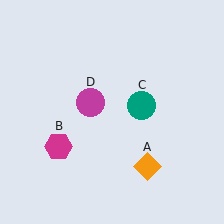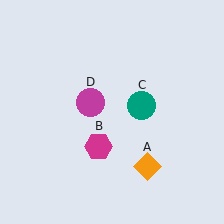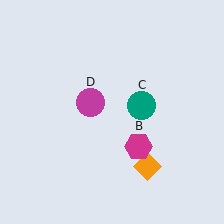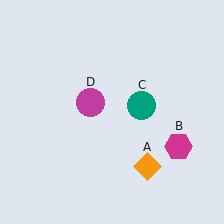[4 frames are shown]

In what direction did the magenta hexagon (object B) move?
The magenta hexagon (object B) moved right.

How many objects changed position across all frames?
1 object changed position: magenta hexagon (object B).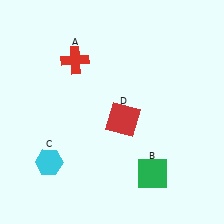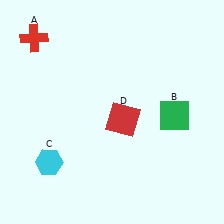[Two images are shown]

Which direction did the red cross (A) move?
The red cross (A) moved left.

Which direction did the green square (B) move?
The green square (B) moved up.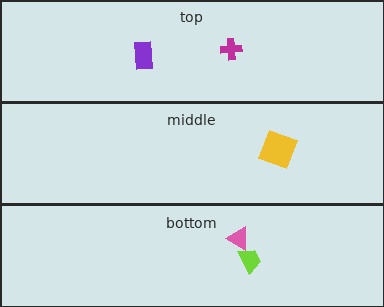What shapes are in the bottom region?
The pink triangle, the lime trapezoid.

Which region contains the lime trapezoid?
The bottom region.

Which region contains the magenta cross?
The top region.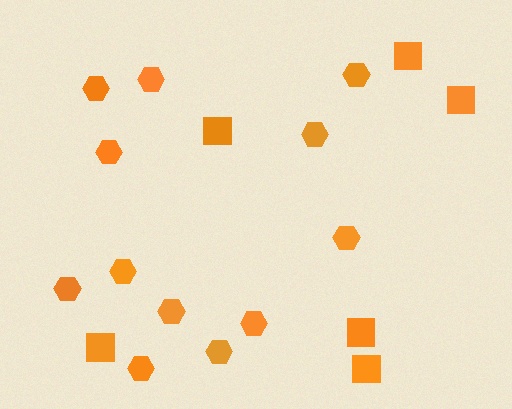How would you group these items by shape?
There are 2 groups: one group of squares (6) and one group of hexagons (12).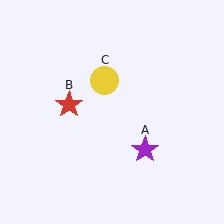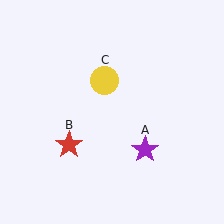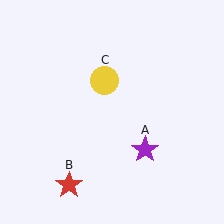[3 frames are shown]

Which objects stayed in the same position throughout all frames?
Purple star (object A) and yellow circle (object C) remained stationary.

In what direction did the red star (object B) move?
The red star (object B) moved down.